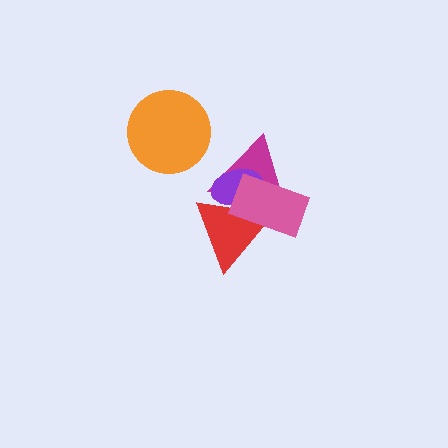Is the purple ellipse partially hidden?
Yes, it is partially covered by another shape.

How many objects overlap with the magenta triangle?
3 objects overlap with the magenta triangle.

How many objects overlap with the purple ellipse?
3 objects overlap with the purple ellipse.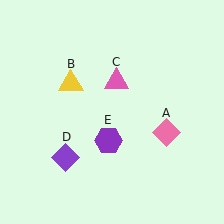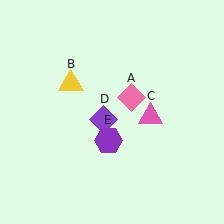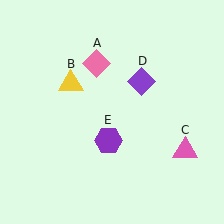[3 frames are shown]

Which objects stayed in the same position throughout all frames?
Yellow triangle (object B) and purple hexagon (object E) remained stationary.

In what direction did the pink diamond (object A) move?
The pink diamond (object A) moved up and to the left.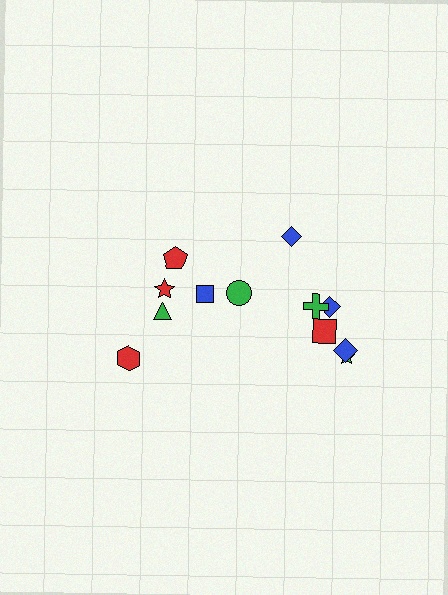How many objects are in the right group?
There are 7 objects.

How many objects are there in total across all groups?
There are 12 objects.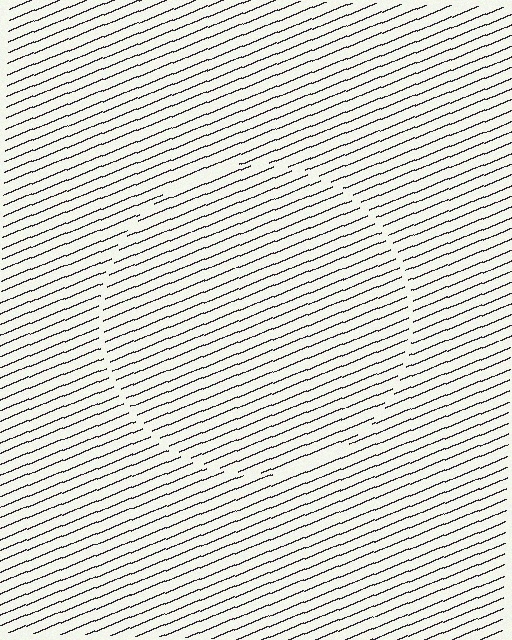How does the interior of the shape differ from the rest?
The interior of the shape contains the same grating, shifted by half a period — the contour is defined by the phase discontinuity where line-ends from the inner and outer gratings abut.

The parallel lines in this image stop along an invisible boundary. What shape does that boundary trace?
An illusory circle. The interior of the shape contains the same grating, shifted by half a period — the contour is defined by the phase discontinuity where line-ends from the inner and outer gratings abut.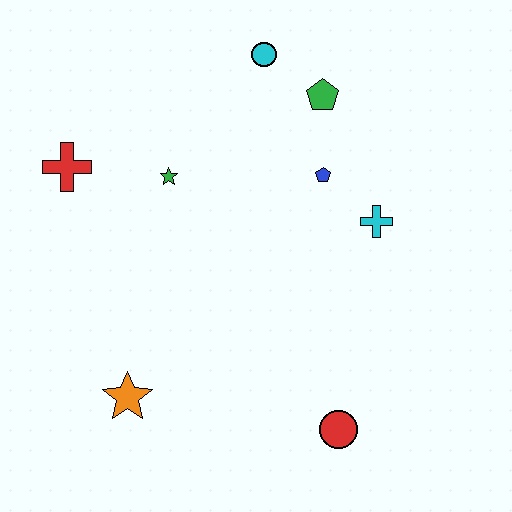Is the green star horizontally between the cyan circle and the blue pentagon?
No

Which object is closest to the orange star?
The red circle is closest to the orange star.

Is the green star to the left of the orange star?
No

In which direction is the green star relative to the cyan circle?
The green star is below the cyan circle.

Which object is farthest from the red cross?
The red circle is farthest from the red cross.